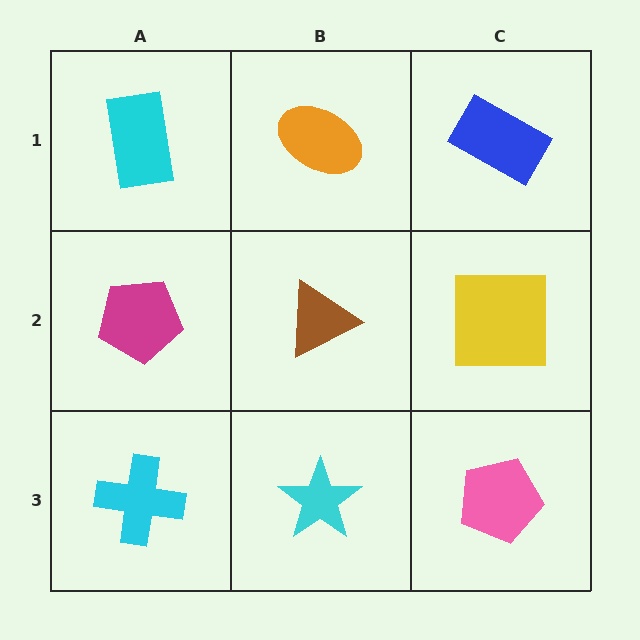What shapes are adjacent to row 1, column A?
A magenta pentagon (row 2, column A), an orange ellipse (row 1, column B).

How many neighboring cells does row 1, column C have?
2.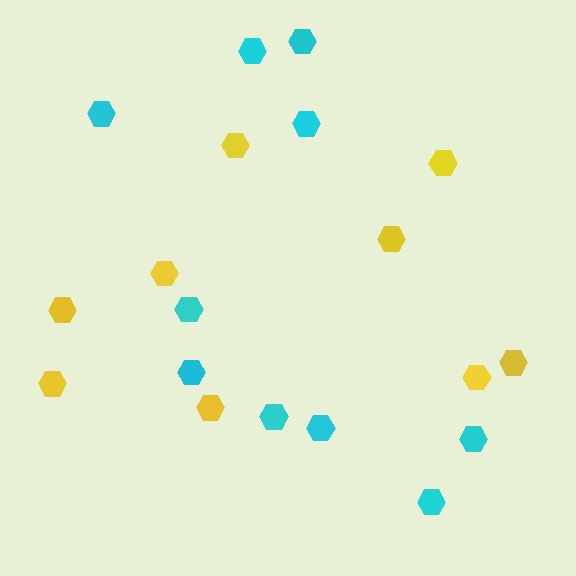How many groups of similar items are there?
There are 2 groups: one group of cyan hexagons (10) and one group of yellow hexagons (9).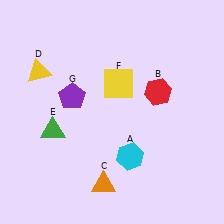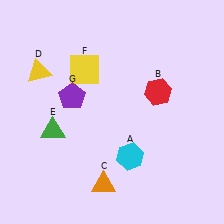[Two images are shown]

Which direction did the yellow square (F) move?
The yellow square (F) moved left.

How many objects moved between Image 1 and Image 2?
1 object moved between the two images.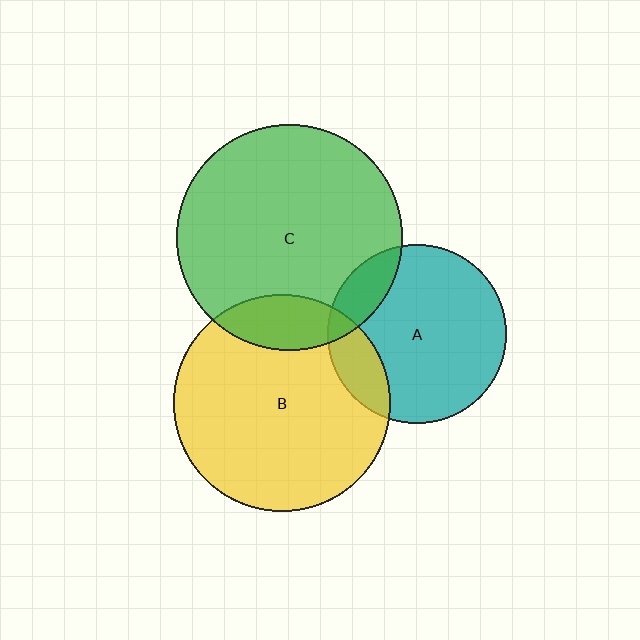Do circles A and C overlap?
Yes.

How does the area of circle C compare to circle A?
Approximately 1.6 times.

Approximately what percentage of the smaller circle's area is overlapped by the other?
Approximately 15%.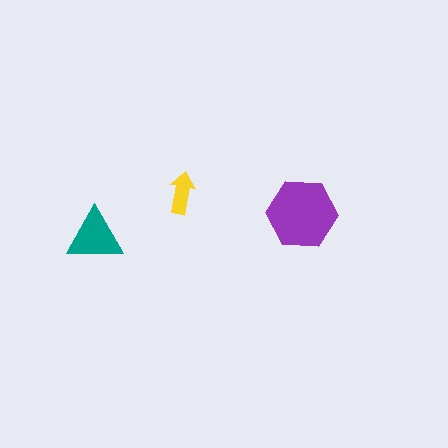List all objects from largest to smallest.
The purple hexagon, the teal triangle, the yellow arrow.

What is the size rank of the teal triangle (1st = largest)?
2nd.